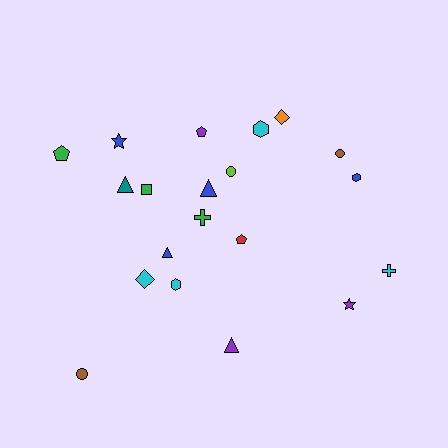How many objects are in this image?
There are 20 objects.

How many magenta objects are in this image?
There are no magenta objects.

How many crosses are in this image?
There are 2 crosses.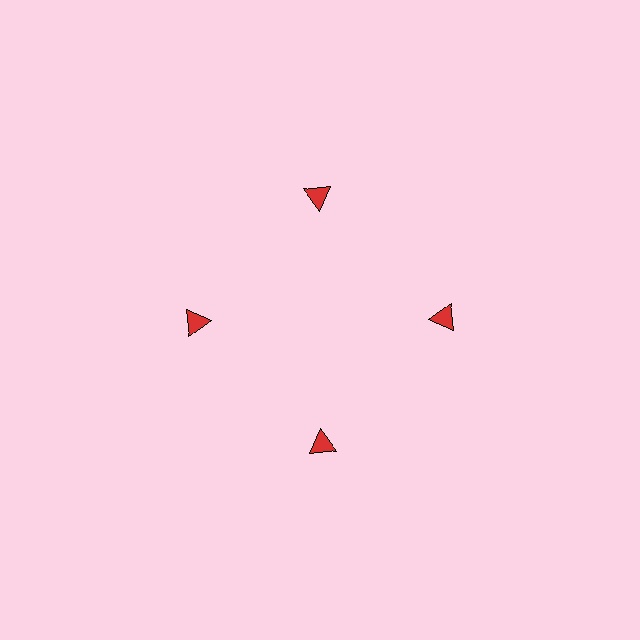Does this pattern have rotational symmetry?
Yes, this pattern has 4-fold rotational symmetry. It looks the same after rotating 90 degrees around the center.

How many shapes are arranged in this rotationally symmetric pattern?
There are 4 shapes, arranged in 4 groups of 1.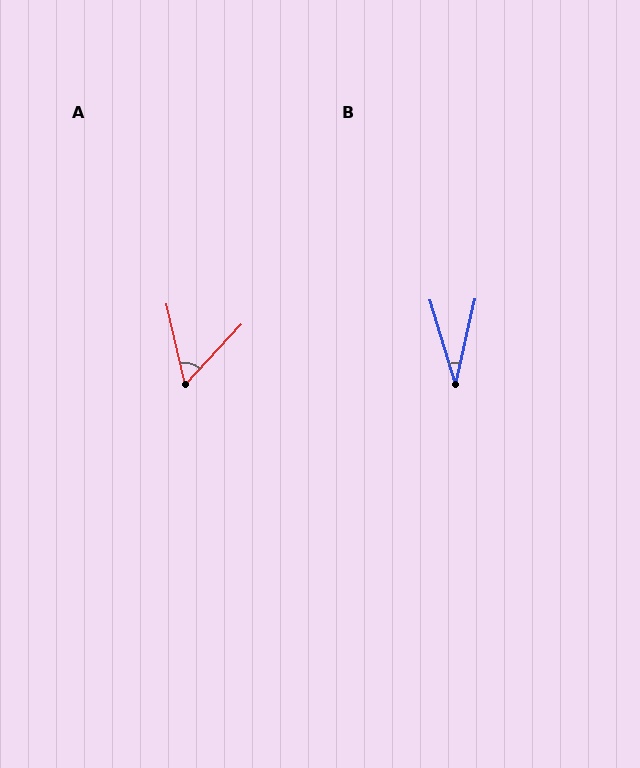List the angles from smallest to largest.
B (30°), A (56°).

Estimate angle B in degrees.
Approximately 30 degrees.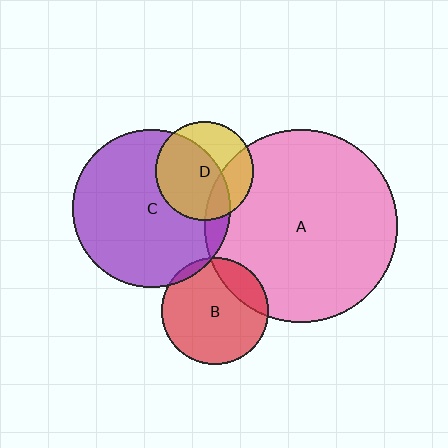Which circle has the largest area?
Circle A (pink).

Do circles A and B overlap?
Yes.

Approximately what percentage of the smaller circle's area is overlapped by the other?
Approximately 20%.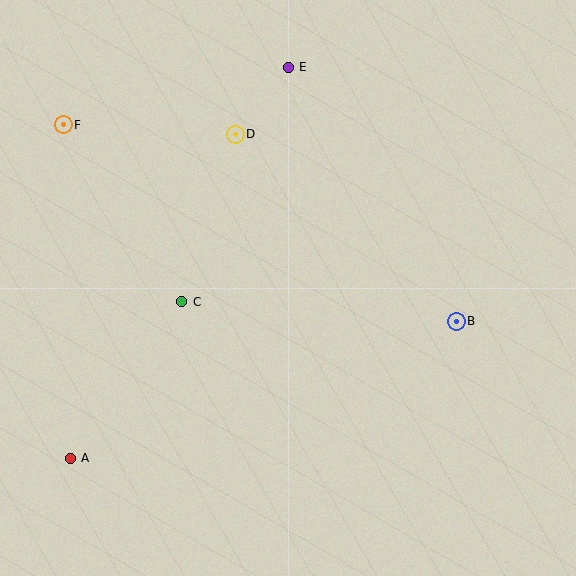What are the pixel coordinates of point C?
Point C is at (182, 302).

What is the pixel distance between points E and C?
The distance between E and C is 257 pixels.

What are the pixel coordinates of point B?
Point B is at (456, 321).